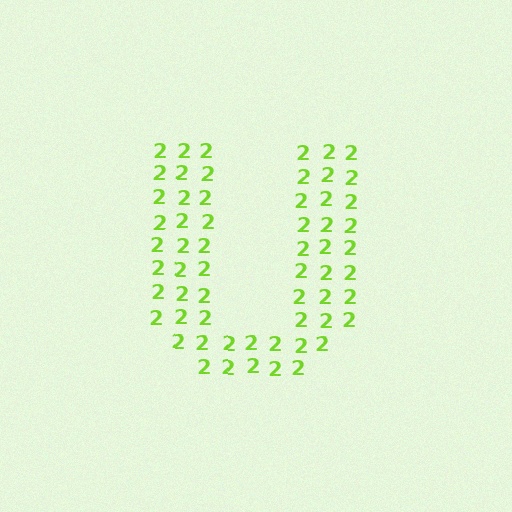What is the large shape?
The large shape is the letter U.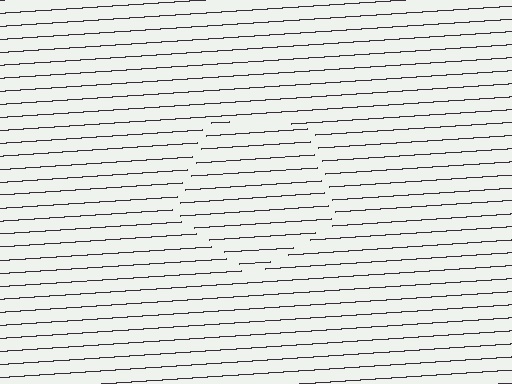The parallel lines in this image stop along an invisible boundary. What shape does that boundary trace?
An illusory pentagon. The interior of the shape contains the same grating, shifted by half a period — the contour is defined by the phase discontinuity where line-ends from the inner and outer gratings abut.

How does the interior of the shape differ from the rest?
The interior of the shape contains the same grating, shifted by half a period — the contour is defined by the phase discontinuity where line-ends from the inner and outer gratings abut.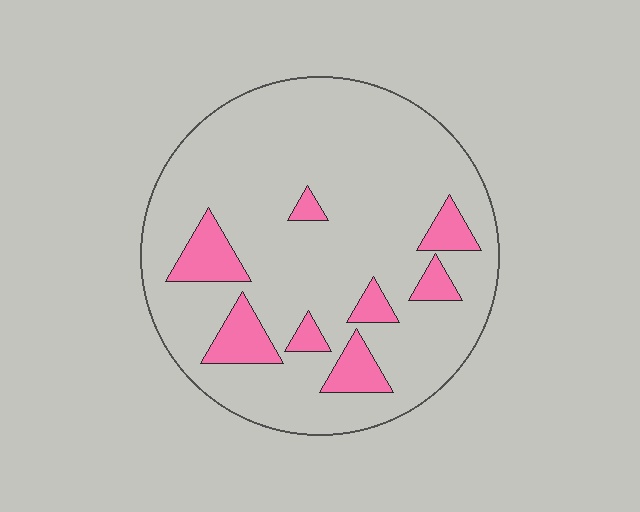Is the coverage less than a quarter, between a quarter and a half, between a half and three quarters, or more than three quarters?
Less than a quarter.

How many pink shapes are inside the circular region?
8.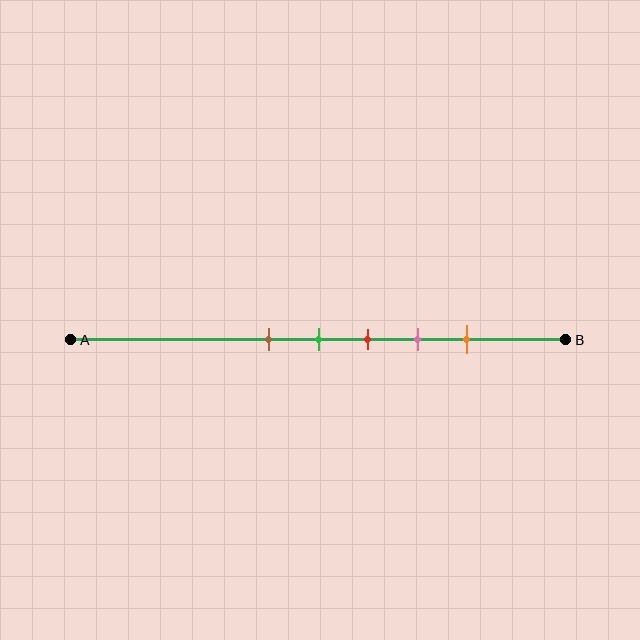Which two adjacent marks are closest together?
The brown and green marks are the closest adjacent pair.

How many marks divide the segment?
There are 5 marks dividing the segment.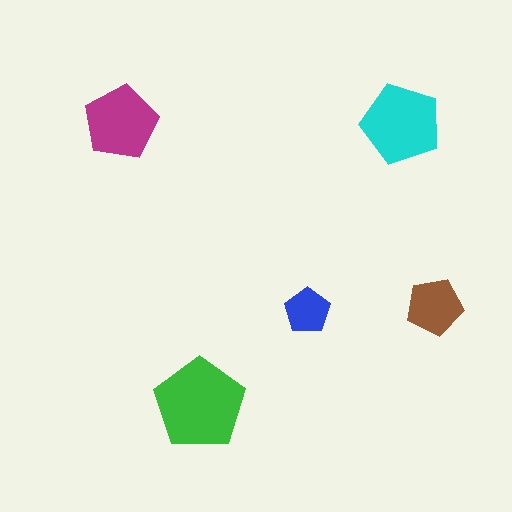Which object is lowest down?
The green pentagon is bottommost.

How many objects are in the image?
There are 5 objects in the image.